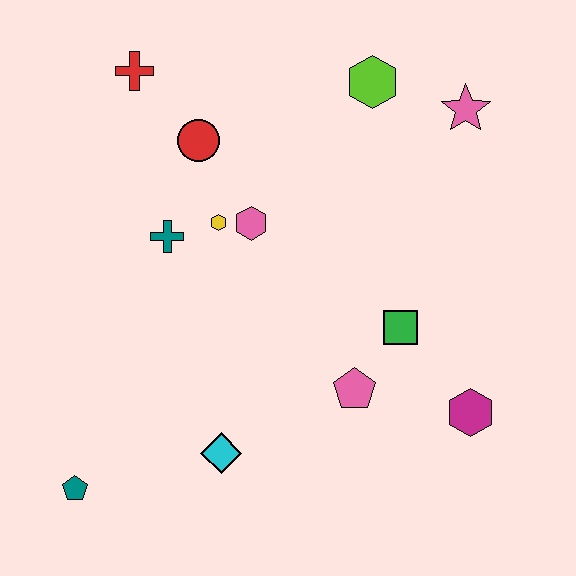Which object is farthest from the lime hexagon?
The teal pentagon is farthest from the lime hexagon.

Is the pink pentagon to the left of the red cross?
No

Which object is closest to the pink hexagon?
The yellow hexagon is closest to the pink hexagon.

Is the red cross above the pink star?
Yes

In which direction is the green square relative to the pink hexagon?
The green square is to the right of the pink hexagon.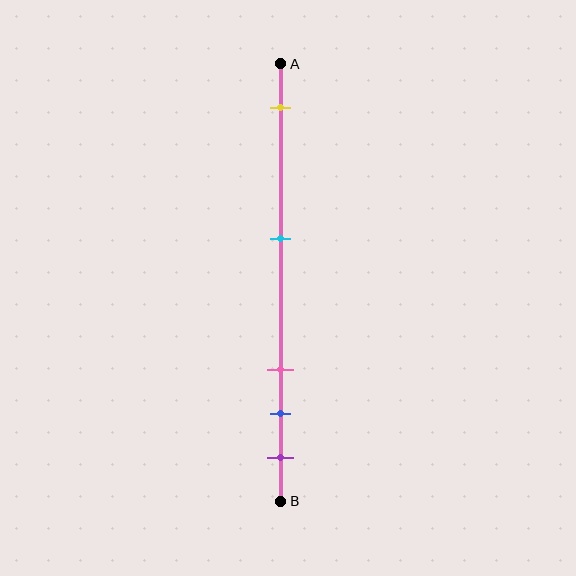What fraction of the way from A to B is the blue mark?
The blue mark is approximately 80% (0.8) of the way from A to B.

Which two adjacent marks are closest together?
The blue and purple marks are the closest adjacent pair.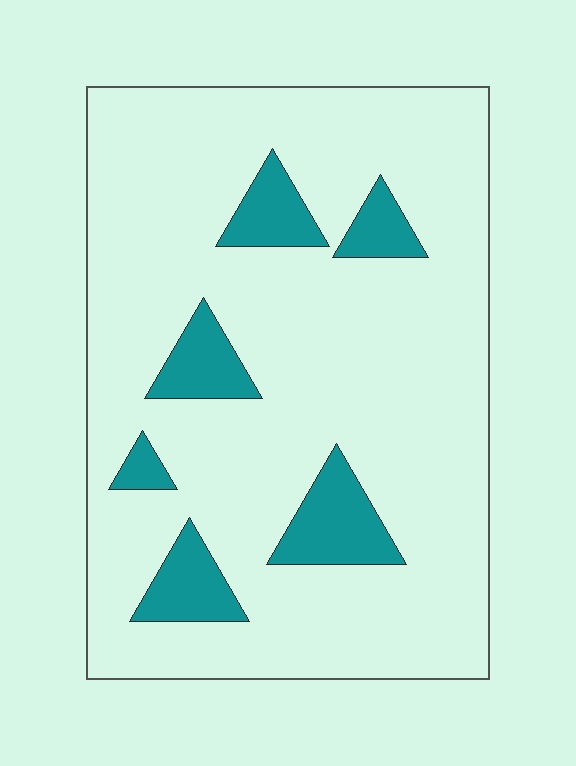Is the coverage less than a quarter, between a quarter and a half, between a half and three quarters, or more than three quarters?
Less than a quarter.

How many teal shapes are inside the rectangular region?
6.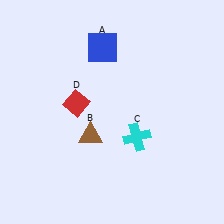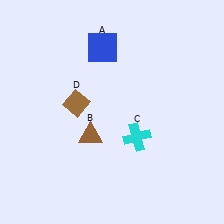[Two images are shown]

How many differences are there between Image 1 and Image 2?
There is 1 difference between the two images.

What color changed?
The diamond (D) changed from red in Image 1 to brown in Image 2.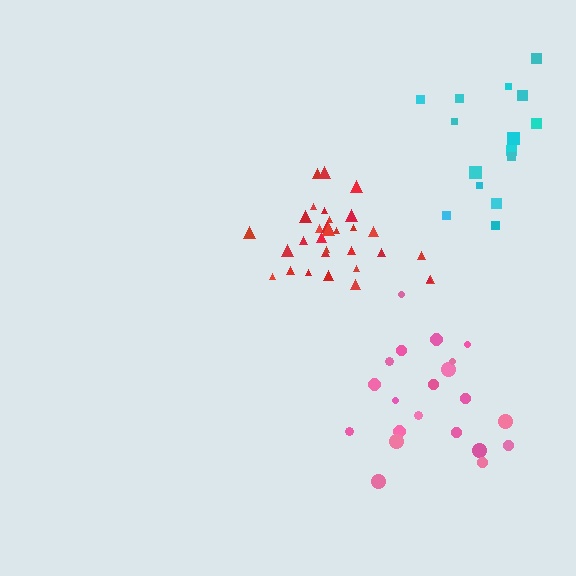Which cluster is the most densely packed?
Red.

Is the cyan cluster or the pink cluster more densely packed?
Pink.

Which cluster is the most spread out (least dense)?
Cyan.